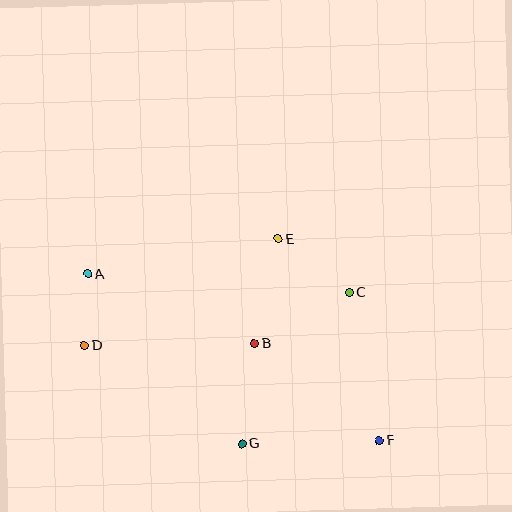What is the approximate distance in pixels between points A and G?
The distance between A and G is approximately 229 pixels.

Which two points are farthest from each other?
Points A and F are farthest from each other.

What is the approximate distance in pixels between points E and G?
The distance between E and G is approximately 208 pixels.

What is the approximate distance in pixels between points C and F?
The distance between C and F is approximately 151 pixels.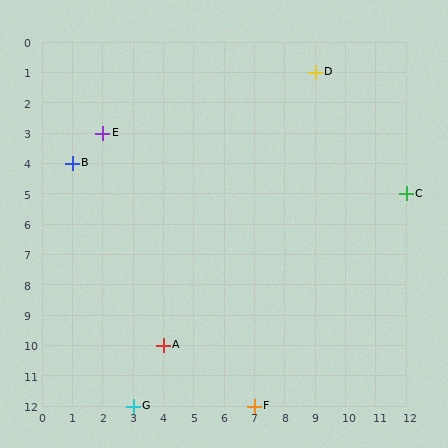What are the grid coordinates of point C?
Point C is at grid coordinates (12, 5).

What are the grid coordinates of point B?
Point B is at grid coordinates (1, 4).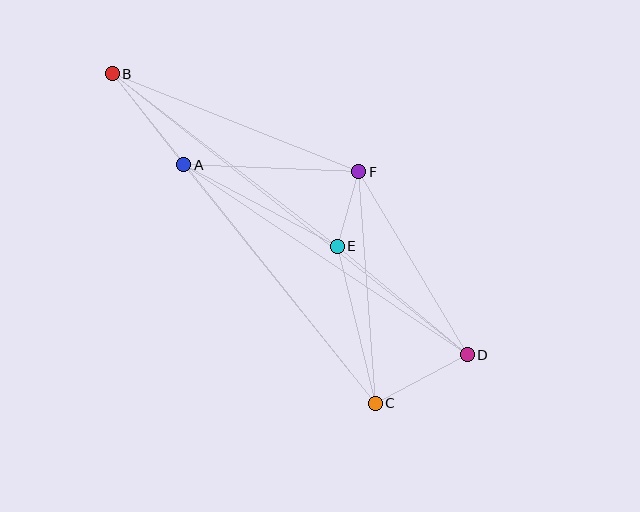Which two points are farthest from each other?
Points B and D are farthest from each other.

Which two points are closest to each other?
Points E and F are closest to each other.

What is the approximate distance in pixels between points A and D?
The distance between A and D is approximately 341 pixels.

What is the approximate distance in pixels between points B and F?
The distance between B and F is approximately 266 pixels.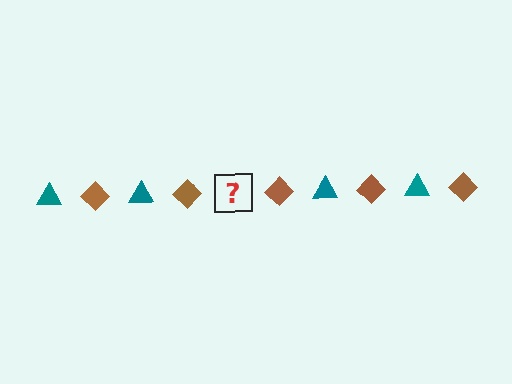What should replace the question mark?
The question mark should be replaced with a teal triangle.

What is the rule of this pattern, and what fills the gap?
The rule is that the pattern alternates between teal triangle and brown diamond. The gap should be filled with a teal triangle.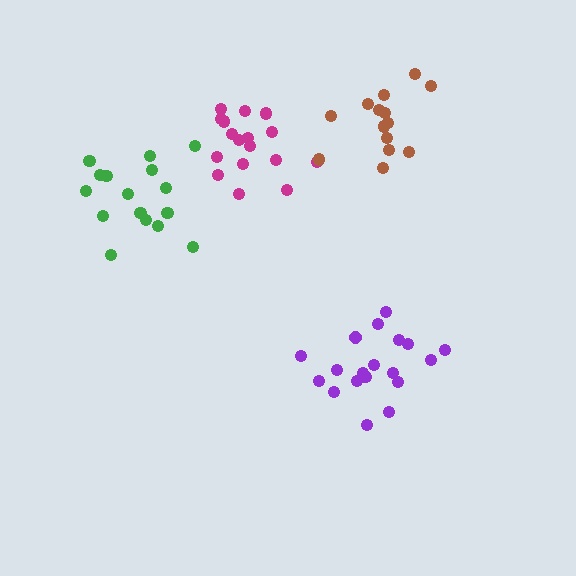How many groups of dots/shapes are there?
There are 4 groups.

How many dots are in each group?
Group 1: 16 dots, Group 2: 19 dots, Group 3: 17 dots, Group 4: 14 dots (66 total).